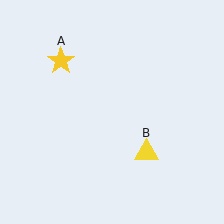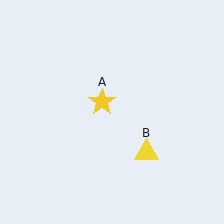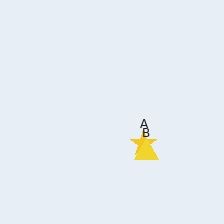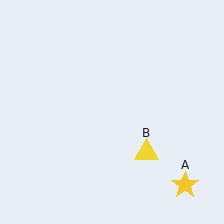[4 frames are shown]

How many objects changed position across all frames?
1 object changed position: yellow star (object A).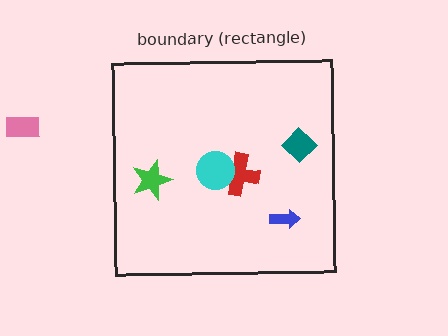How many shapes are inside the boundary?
5 inside, 1 outside.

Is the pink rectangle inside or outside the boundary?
Outside.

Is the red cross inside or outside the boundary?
Inside.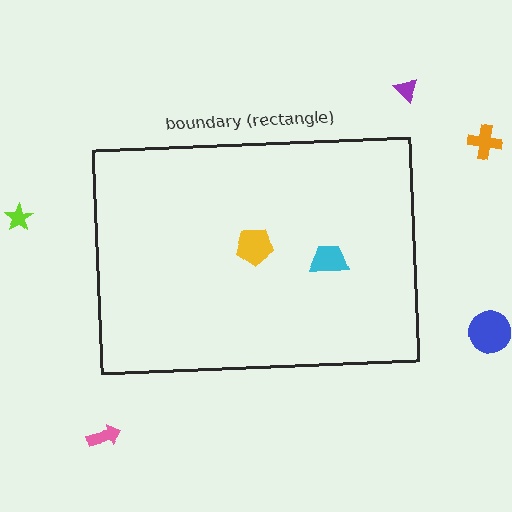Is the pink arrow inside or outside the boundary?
Outside.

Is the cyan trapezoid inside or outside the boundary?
Inside.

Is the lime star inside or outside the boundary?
Outside.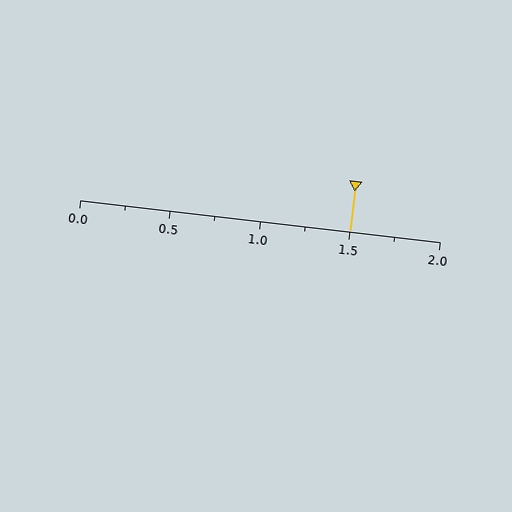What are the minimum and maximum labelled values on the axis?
The axis runs from 0.0 to 2.0.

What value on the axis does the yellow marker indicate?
The marker indicates approximately 1.5.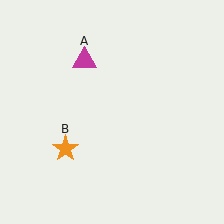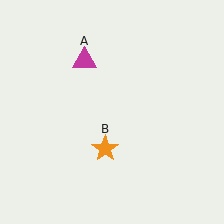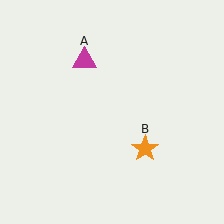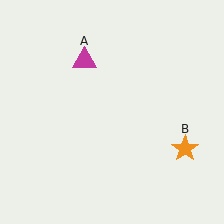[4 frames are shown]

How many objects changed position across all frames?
1 object changed position: orange star (object B).